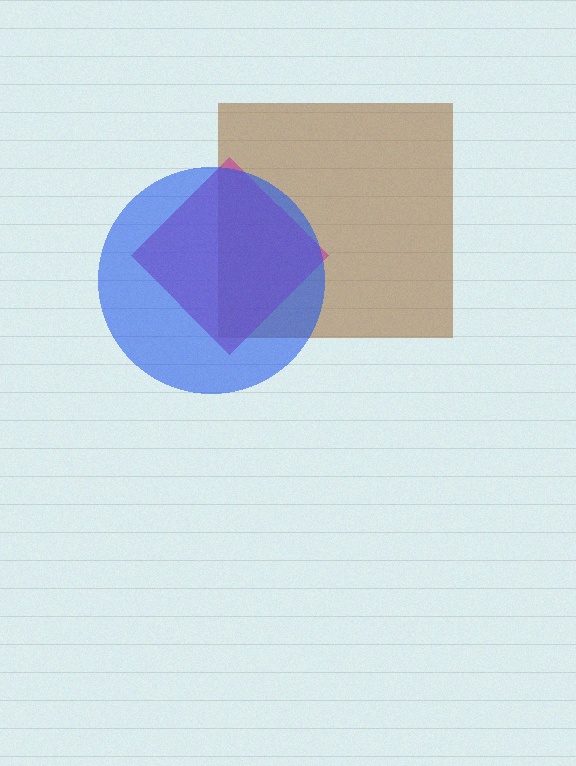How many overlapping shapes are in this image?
There are 3 overlapping shapes in the image.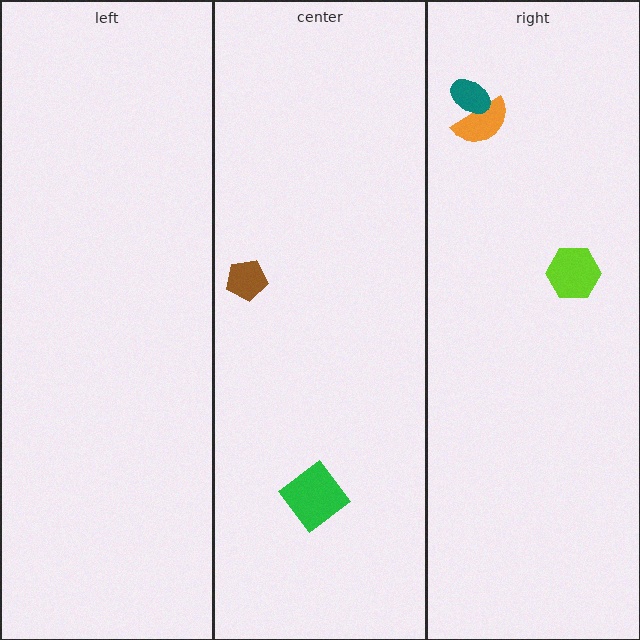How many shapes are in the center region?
2.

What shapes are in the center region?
The brown pentagon, the green diamond.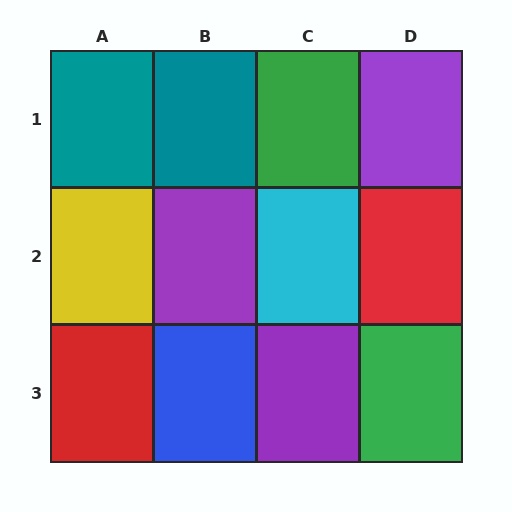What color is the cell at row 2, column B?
Purple.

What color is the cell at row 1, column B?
Teal.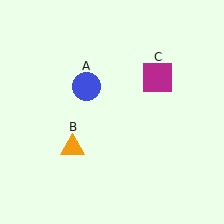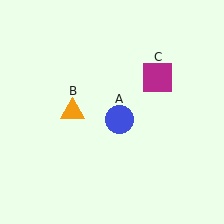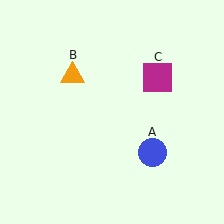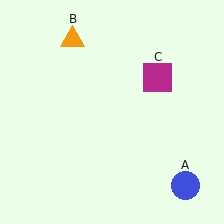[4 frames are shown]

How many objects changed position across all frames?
2 objects changed position: blue circle (object A), orange triangle (object B).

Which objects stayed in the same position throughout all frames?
Magenta square (object C) remained stationary.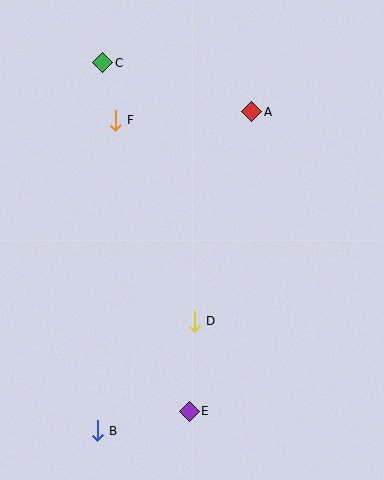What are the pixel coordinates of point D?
Point D is at (194, 321).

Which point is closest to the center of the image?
Point D at (194, 321) is closest to the center.